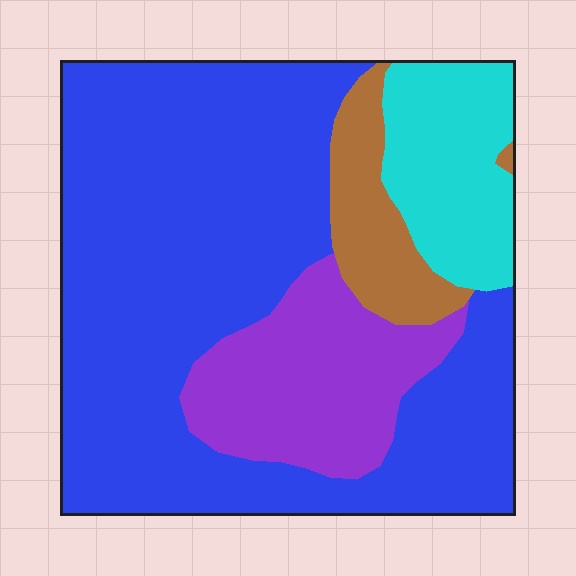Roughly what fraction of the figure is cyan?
Cyan takes up about one eighth (1/8) of the figure.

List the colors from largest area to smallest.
From largest to smallest: blue, purple, cyan, brown.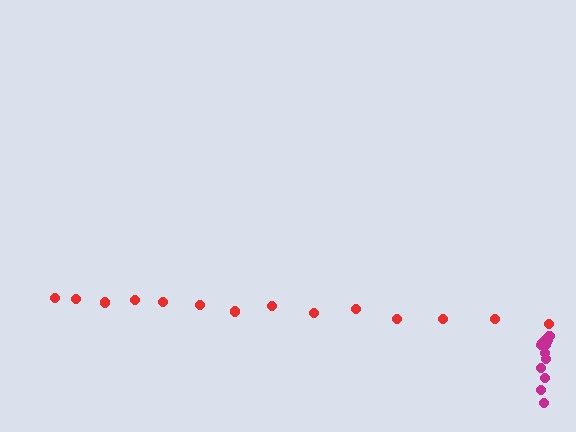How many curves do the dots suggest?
There are 2 distinct paths.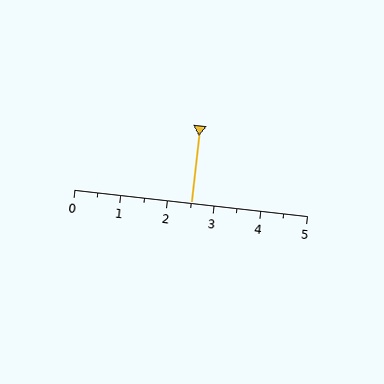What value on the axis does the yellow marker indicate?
The marker indicates approximately 2.5.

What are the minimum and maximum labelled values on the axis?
The axis runs from 0 to 5.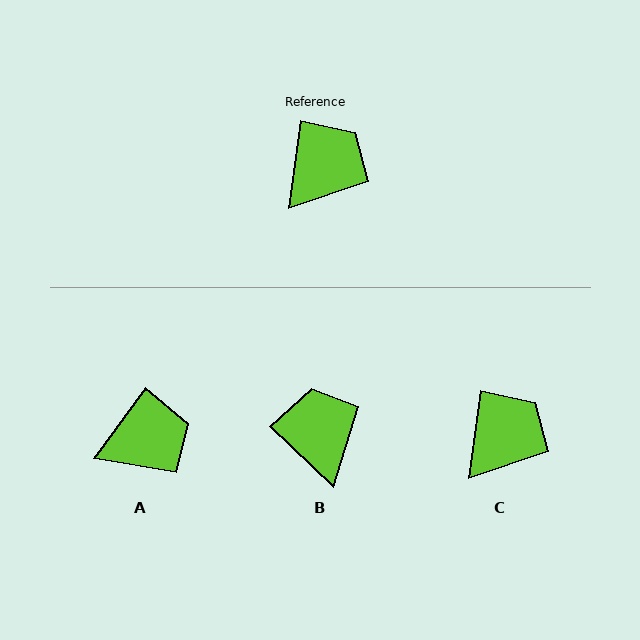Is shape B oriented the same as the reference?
No, it is off by about 55 degrees.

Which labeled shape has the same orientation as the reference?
C.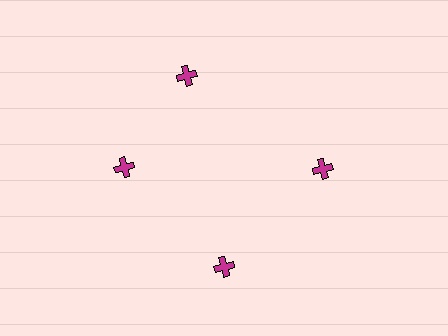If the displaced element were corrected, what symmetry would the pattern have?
It would have 4-fold rotational symmetry — the pattern would map onto itself every 90 degrees.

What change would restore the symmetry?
The symmetry would be restored by rotating it back into even spacing with its neighbors so that all 4 crosses sit at equal angles and equal distance from the center.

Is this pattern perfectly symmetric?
No. The 4 magenta crosses are arranged in a ring, but one element near the 12 o'clock position is rotated out of alignment along the ring, breaking the 4-fold rotational symmetry.